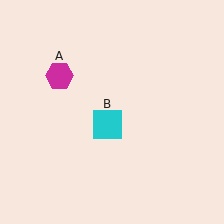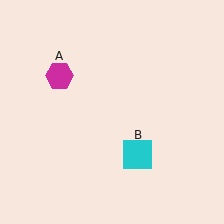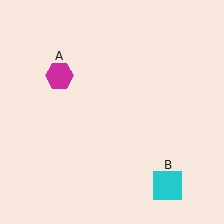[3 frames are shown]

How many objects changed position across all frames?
1 object changed position: cyan square (object B).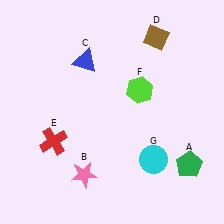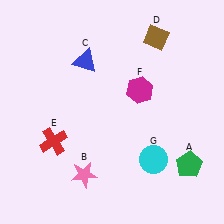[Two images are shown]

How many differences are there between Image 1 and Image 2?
There is 1 difference between the two images.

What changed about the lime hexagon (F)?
In Image 1, F is lime. In Image 2, it changed to magenta.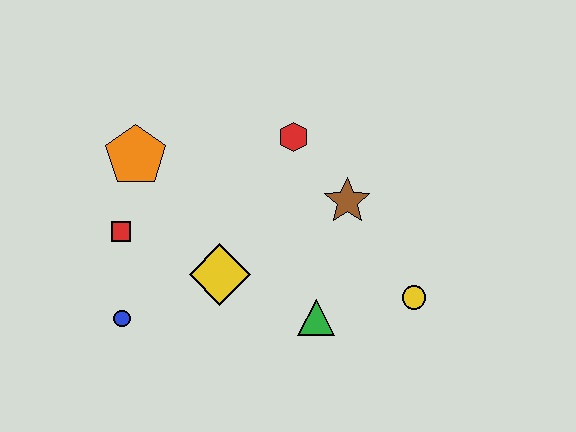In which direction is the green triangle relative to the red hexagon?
The green triangle is below the red hexagon.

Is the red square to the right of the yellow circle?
No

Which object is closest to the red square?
The orange pentagon is closest to the red square.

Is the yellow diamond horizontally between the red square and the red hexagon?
Yes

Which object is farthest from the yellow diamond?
The yellow circle is farthest from the yellow diamond.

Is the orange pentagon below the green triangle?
No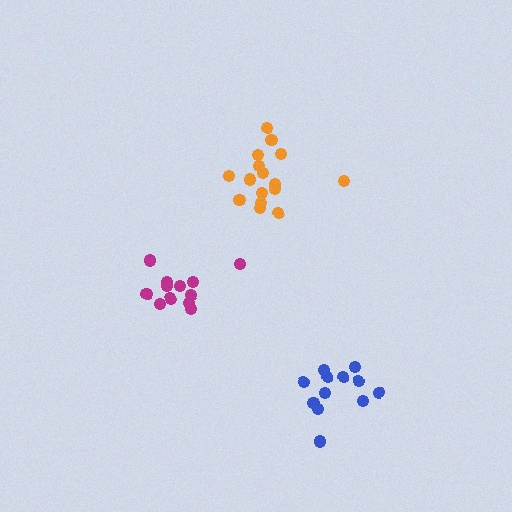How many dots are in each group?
Group 1: 16 dots, Group 2: 12 dots, Group 3: 12 dots (40 total).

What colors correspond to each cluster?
The clusters are colored: orange, blue, magenta.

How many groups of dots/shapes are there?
There are 3 groups.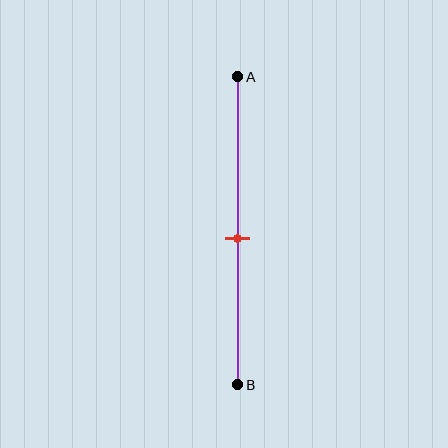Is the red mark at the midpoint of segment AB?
Yes, the mark is approximately at the midpoint.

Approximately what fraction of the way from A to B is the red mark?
The red mark is approximately 55% of the way from A to B.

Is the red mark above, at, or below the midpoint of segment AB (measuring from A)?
The red mark is approximately at the midpoint of segment AB.